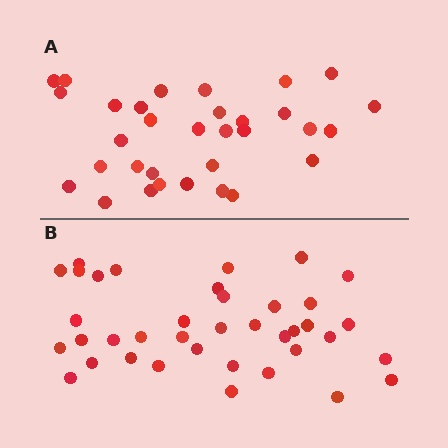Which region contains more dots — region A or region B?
Region B (the bottom region) has more dots.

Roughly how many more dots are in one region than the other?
Region B has about 6 more dots than region A.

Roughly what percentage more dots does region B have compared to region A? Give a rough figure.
About 20% more.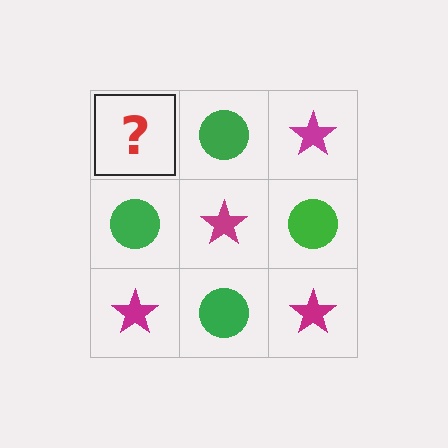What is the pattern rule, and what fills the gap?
The rule is that it alternates magenta star and green circle in a checkerboard pattern. The gap should be filled with a magenta star.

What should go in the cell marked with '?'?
The missing cell should contain a magenta star.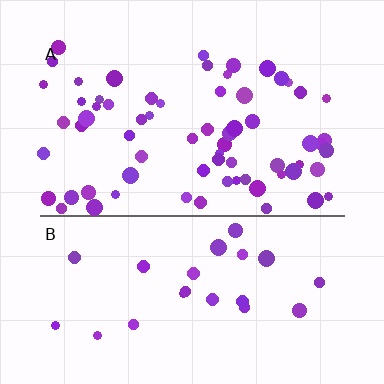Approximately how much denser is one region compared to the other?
Approximately 2.8× — region A over region B.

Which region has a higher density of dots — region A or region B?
A (the top).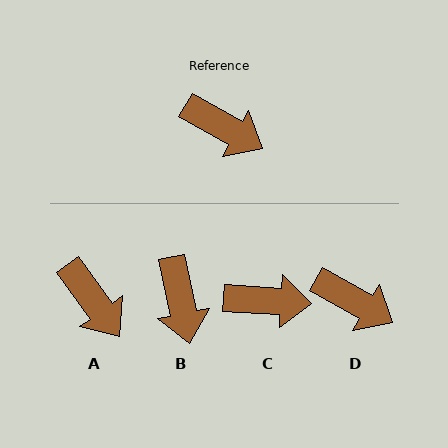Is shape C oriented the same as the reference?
No, it is off by about 26 degrees.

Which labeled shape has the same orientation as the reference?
D.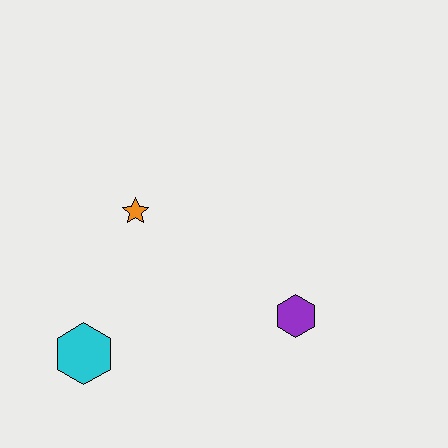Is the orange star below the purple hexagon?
No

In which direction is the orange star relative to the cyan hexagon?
The orange star is above the cyan hexagon.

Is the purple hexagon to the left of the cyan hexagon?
No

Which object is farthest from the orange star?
The purple hexagon is farthest from the orange star.